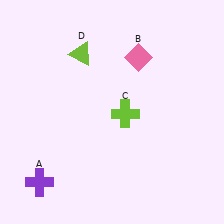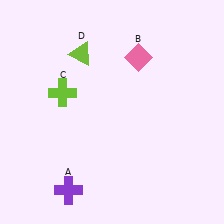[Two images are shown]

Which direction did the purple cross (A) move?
The purple cross (A) moved right.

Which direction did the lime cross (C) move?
The lime cross (C) moved left.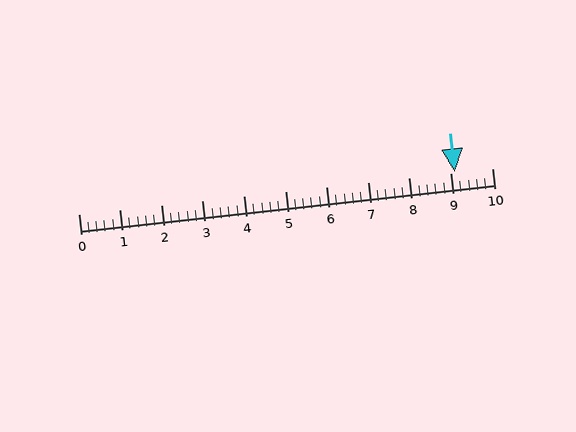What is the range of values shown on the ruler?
The ruler shows values from 0 to 10.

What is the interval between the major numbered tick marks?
The major tick marks are spaced 1 units apart.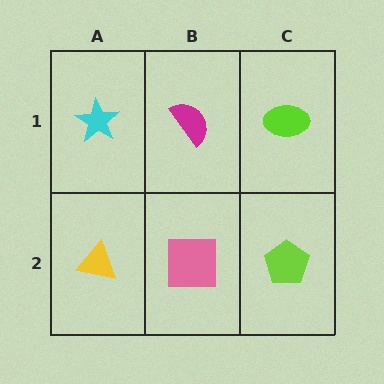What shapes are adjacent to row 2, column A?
A cyan star (row 1, column A), a pink square (row 2, column B).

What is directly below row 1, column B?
A pink square.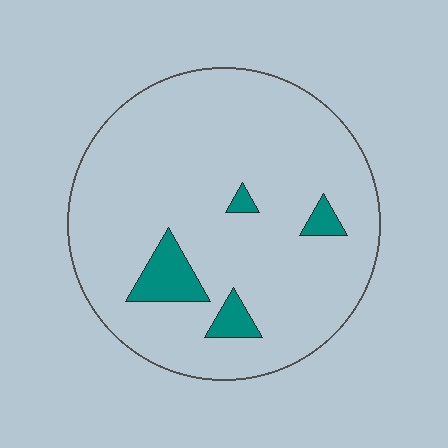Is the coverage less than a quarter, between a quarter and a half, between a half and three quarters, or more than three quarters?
Less than a quarter.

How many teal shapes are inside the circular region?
4.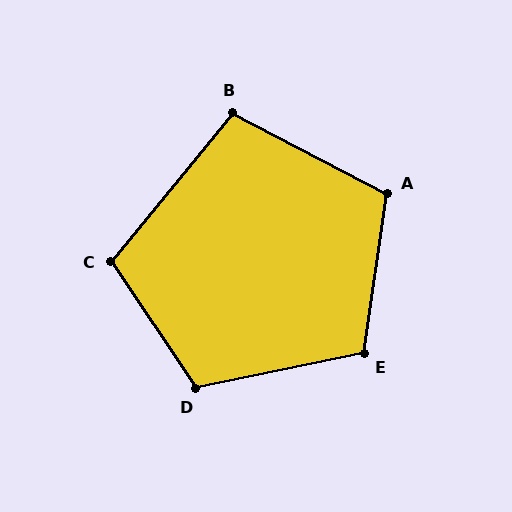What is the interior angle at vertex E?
Approximately 110 degrees (obtuse).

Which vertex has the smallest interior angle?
B, at approximately 102 degrees.